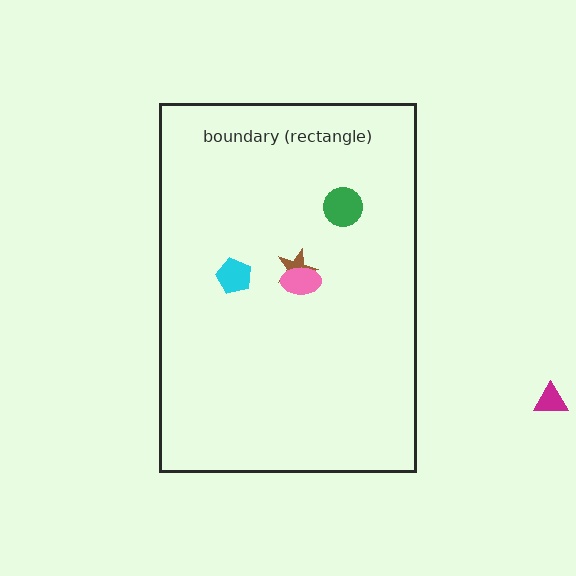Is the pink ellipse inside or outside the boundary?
Inside.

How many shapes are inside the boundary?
4 inside, 1 outside.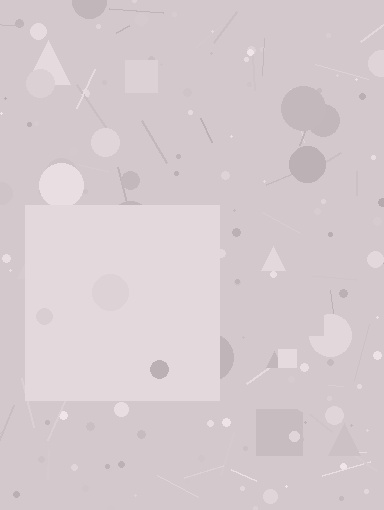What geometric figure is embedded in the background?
A square is embedded in the background.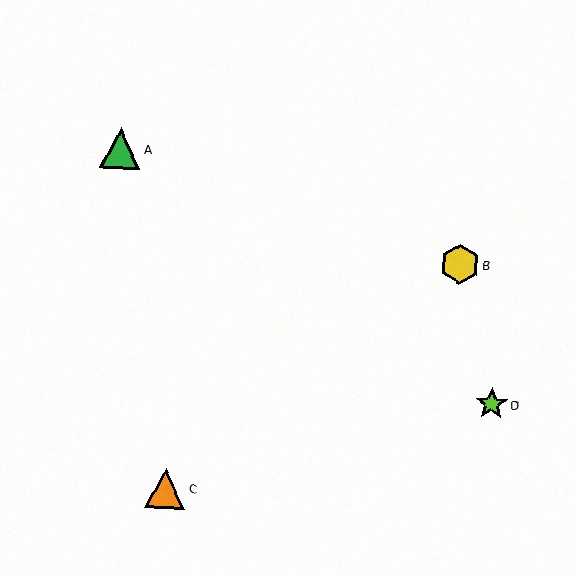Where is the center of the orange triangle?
The center of the orange triangle is at (165, 488).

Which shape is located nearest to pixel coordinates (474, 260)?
The yellow hexagon (labeled B) at (460, 264) is nearest to that location.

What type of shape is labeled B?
Shape B is a yellow hexagon.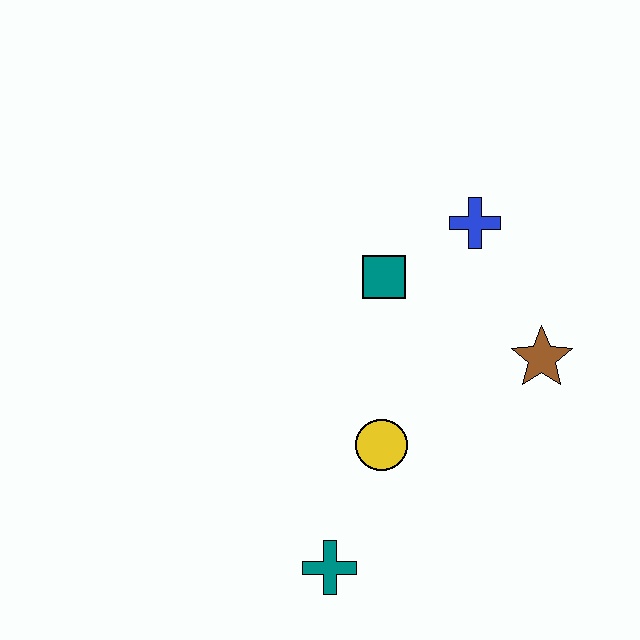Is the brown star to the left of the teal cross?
No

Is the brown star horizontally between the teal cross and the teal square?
No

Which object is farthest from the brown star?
The teal cross is farthest from the brown star.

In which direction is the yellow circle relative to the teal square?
The yellow circle is below the teal square.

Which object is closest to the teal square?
The blue cross is closest to the teal square.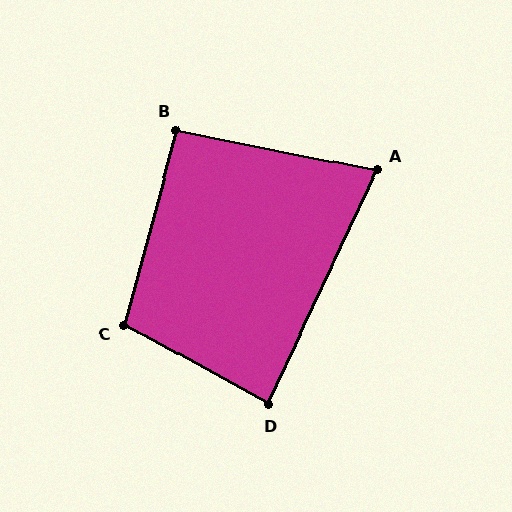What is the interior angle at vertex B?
Approximately 94 degrees (approximately right).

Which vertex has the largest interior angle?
C, at approximately 104 degrees.